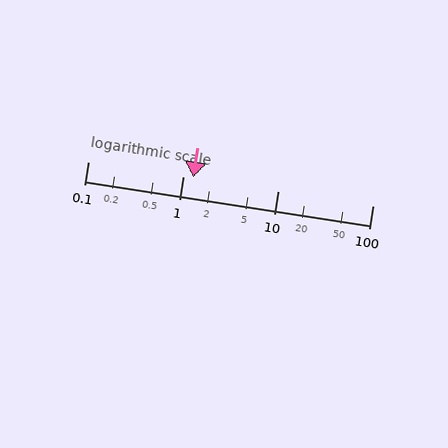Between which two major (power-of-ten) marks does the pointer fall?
The pointer is between 1 and 10.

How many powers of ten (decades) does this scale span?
The scale spans 3 decades, from 0.1 to 100.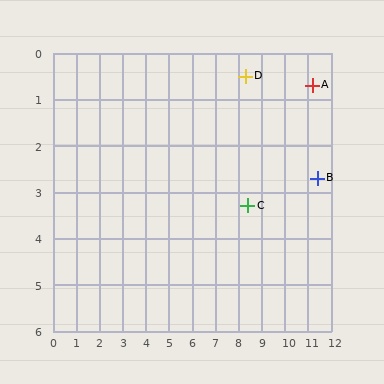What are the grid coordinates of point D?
Point D is at approximately (8.3, 0.5).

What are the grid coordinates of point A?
Point A is at approximately (11.2, 0.7).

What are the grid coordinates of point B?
Point B is at approximately (11.4, 2.7).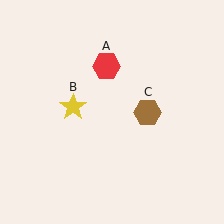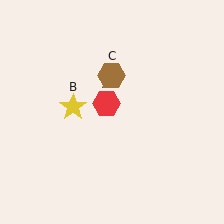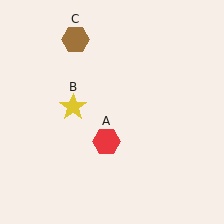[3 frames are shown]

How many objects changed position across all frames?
2 objects changed position: red hexagon (object A), brown hexagon (object C).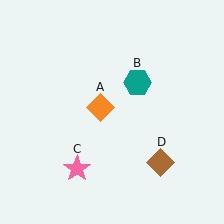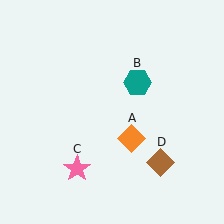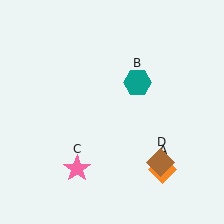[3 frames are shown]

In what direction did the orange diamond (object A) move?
The orange diamond (object A) moved down and to the right.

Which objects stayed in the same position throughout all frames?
Teal hexagon (object B) and pink star (object C) and brown diamond (object D) remained stationary.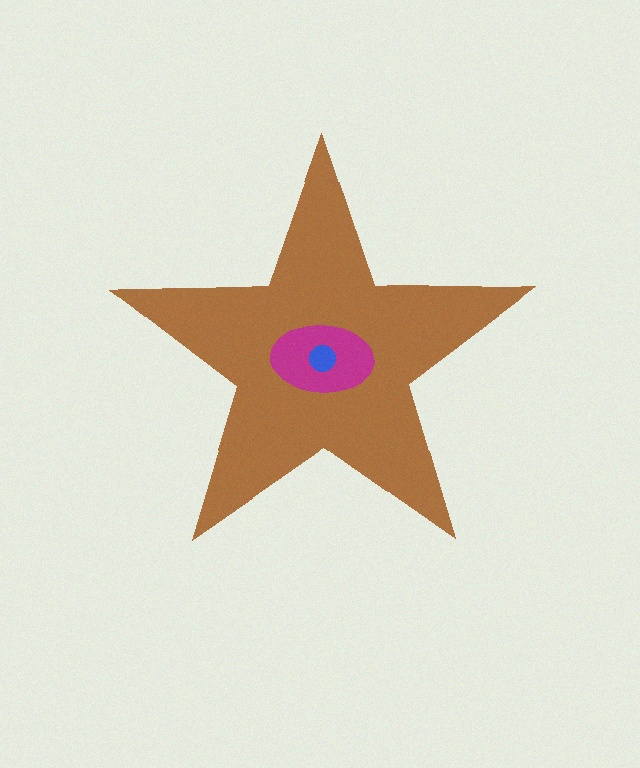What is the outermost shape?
The brown star.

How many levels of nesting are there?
3.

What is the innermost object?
The blue circle.